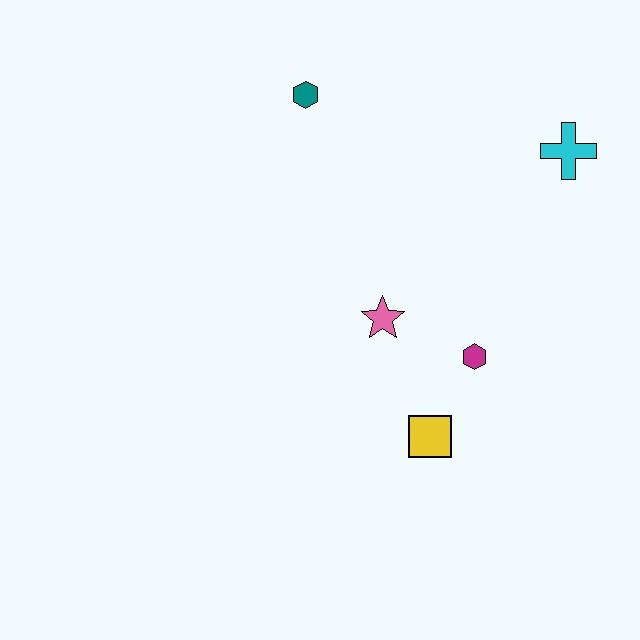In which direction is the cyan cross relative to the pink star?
The cyan cross is to the right of the pink star.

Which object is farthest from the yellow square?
The teal hexagon is farthest from the yellow square.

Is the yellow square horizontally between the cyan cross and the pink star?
Yes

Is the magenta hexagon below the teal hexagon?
Yes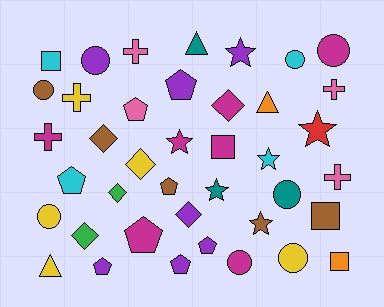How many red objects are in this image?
There is 1 red object.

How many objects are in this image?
There are 40 objects.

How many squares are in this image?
There are 4 squares.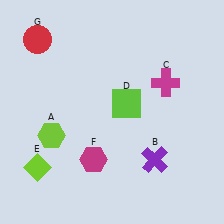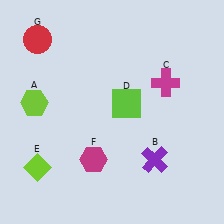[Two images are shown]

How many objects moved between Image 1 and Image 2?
1 object moved between the two images.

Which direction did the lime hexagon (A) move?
The lime hexagon (A) moved up.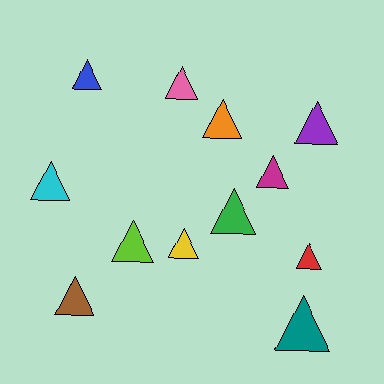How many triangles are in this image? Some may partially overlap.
There are 12 triangles.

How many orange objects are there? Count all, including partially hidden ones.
There is 1 orange object.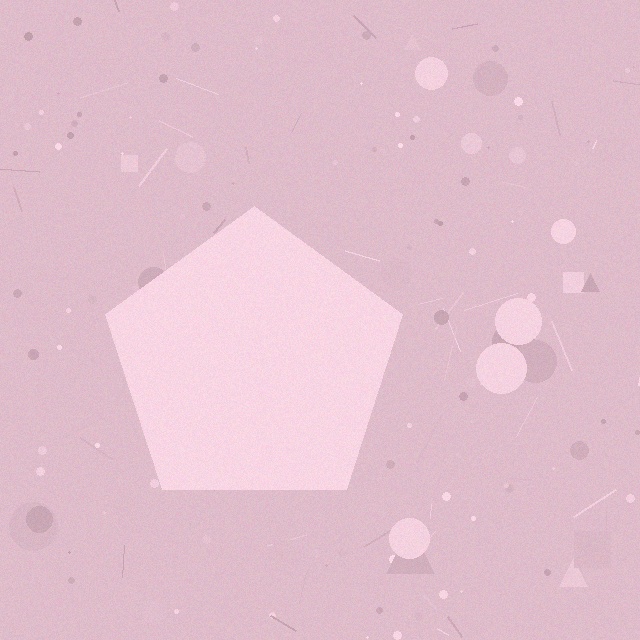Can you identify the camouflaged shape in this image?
The camouflaged shape is a pentagon.